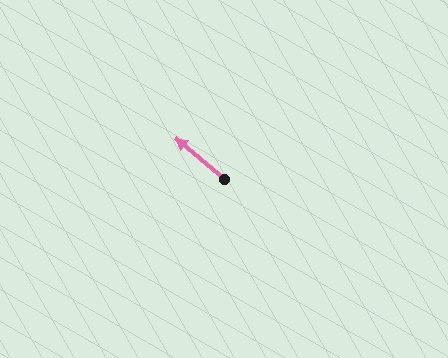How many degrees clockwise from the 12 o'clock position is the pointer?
Approximately 310 degrees.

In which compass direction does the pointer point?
Northwest.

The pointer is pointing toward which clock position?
Roughly 10 o'clock.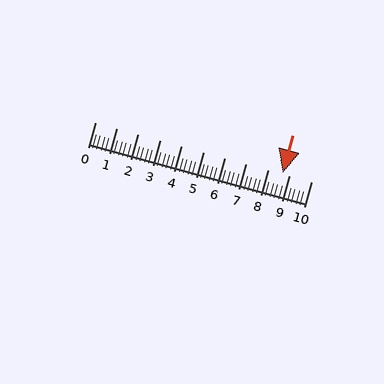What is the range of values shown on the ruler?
The ruler shows values from 0 to 10.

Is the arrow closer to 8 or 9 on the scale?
The arrow is closer to 9.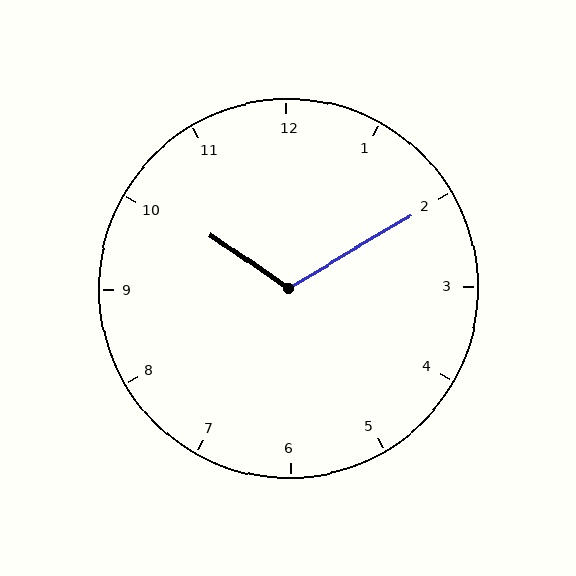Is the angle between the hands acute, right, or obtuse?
It is obtuse.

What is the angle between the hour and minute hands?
Approximately 115 degrees.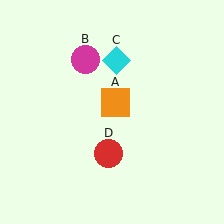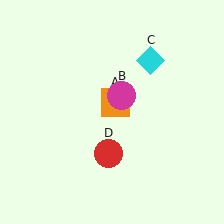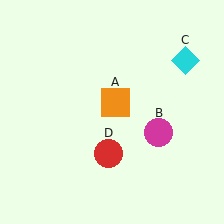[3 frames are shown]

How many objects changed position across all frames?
2 objects changed position: magenta circle (object B), cyan diamond (object C).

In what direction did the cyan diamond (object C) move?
The cyan diamond (object C) moved right.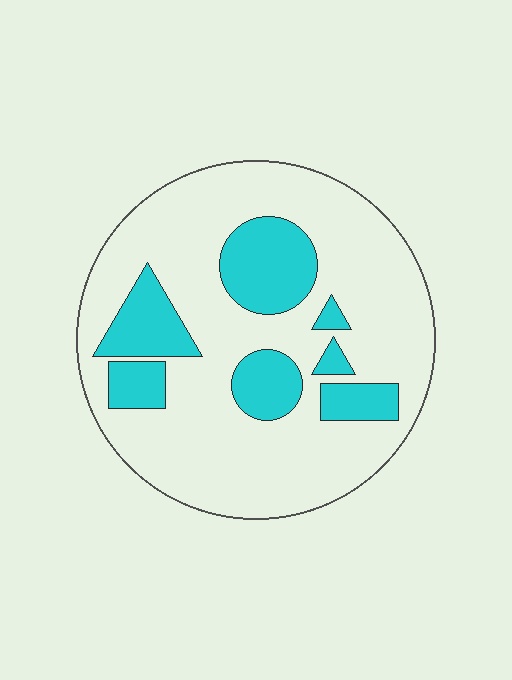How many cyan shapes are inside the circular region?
7.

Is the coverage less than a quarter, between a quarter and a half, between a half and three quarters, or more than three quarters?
Less than a quarter.